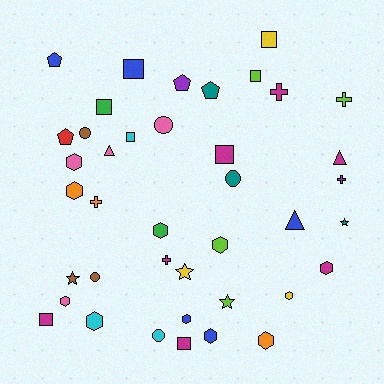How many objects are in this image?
There are 40 objects.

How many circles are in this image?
There are 5 circles.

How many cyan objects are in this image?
There are 3 cyan objects.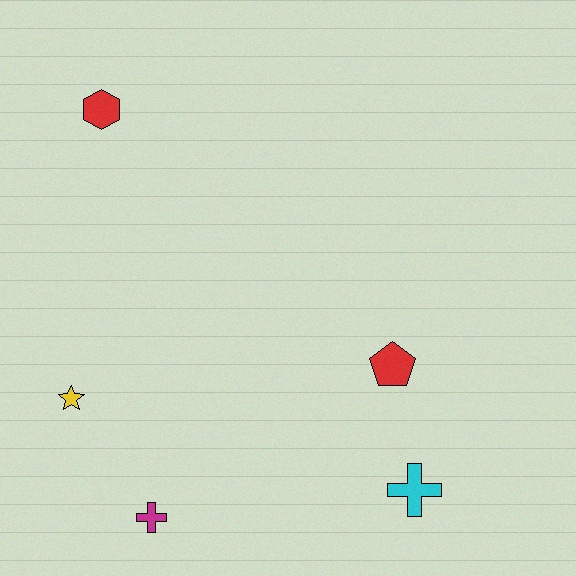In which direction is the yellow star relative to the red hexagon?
The yellow star is below the red hexagon.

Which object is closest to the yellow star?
The magenta cross is closest to the yellow star.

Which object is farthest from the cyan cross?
The red hexagon is farthest from the cyan cross.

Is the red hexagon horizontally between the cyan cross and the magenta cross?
No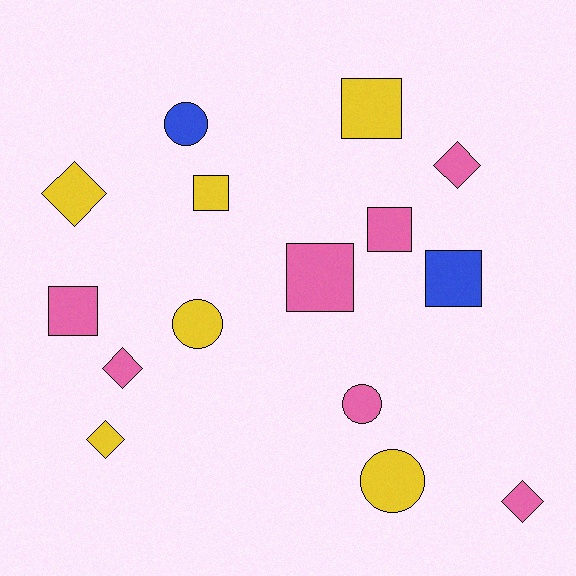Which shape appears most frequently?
Square, with 6 objects.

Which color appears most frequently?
Pink, with 7 objects.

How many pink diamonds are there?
There are 3 pink diamonds.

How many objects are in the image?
There are 15 objects.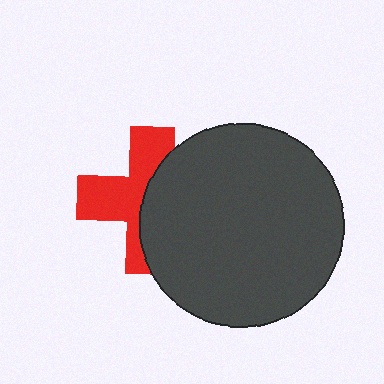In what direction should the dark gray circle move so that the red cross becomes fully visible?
The dark gray circle should move right. That is the shortest direction to clear the overlap and leave the red cross fully visible.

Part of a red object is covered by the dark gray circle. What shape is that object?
It is a cross.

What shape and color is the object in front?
The object in front is a dark gray circle.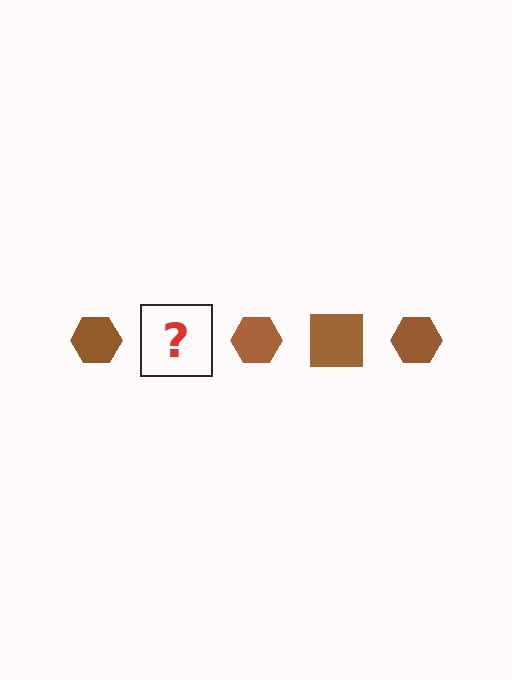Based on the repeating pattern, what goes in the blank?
The blank should be a brown square.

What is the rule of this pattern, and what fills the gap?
The rule is that the pattern cycles through hexagon, square shapes in brown. The gap should be filled with a brown square.